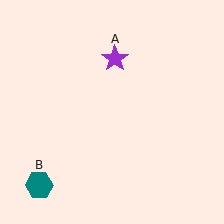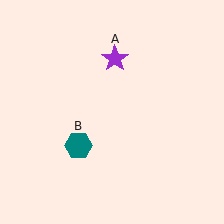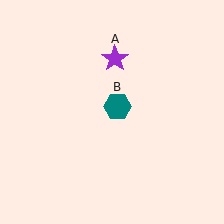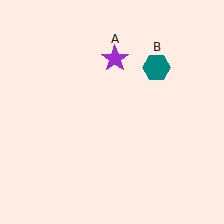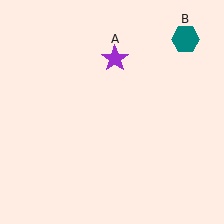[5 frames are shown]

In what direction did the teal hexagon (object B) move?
The teal hexagon (object B) moved up and to the right.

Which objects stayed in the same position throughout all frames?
Purple star (object A) remained stationary.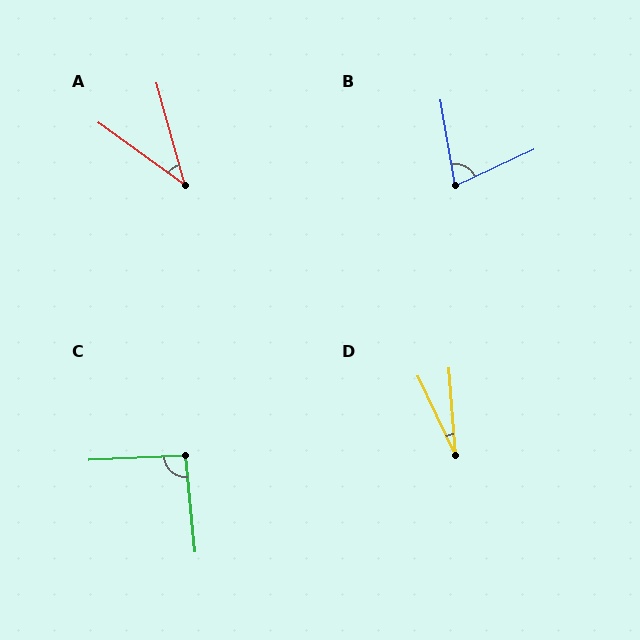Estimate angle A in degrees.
Approximately 39 degrees.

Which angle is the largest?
C, at approximately 93 degrees.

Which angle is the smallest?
D, at approximately 21 degrees.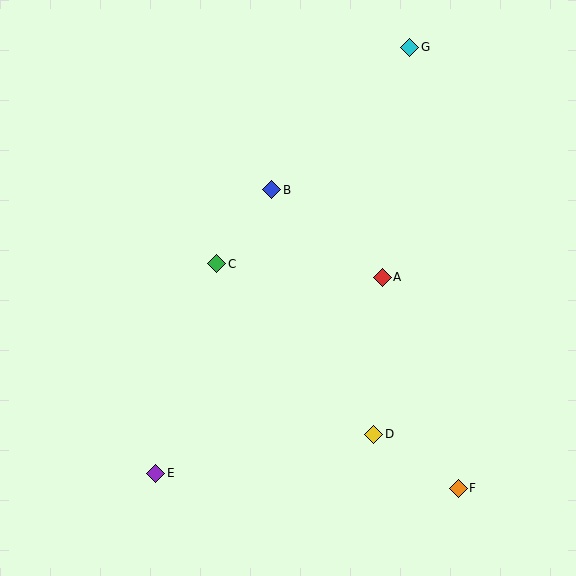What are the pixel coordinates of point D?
Point D is at (374, 434).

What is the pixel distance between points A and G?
The distance between A and G is 232 pixels.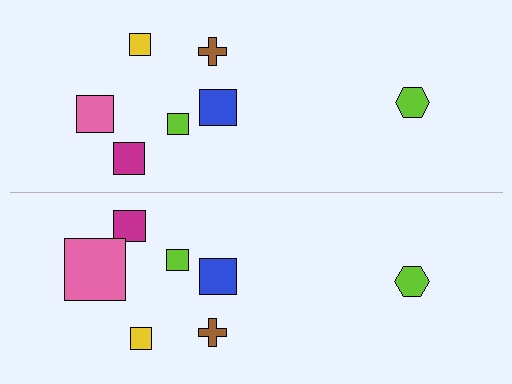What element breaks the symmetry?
The pink square on the bottom side has a different size than its mirror counterpart.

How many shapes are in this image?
There are 14 shapes in this image.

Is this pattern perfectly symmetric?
No, the pattern is not perfectly symmetric. The pink square on the bottom side has a different size than its mirror counterpart.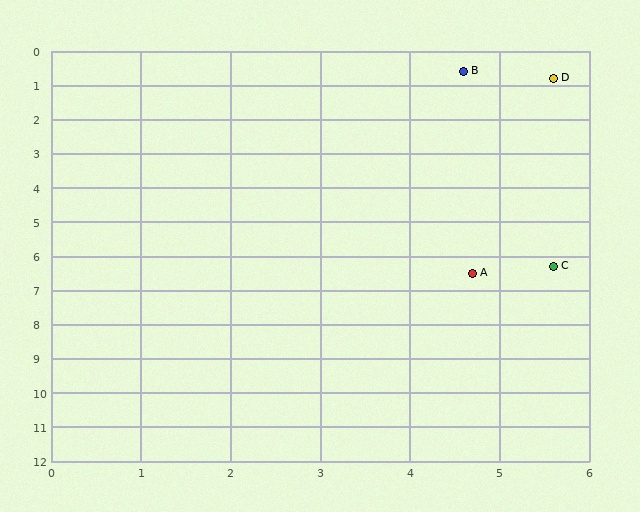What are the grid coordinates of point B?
Point B is at approximately (4.6, 0.6).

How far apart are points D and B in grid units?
Points D and B are about 1.0 grid units apart.